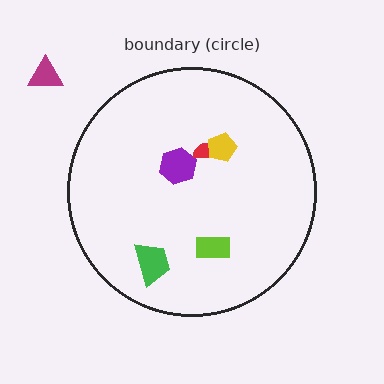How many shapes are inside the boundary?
5 inside, 1 outside.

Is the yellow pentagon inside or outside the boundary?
Inside.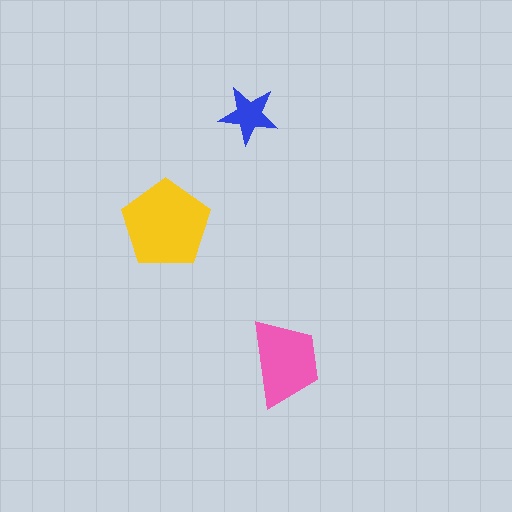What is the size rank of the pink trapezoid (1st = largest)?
2nd.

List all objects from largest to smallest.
The yellow pentagon, the pink trapezoid, the blue star.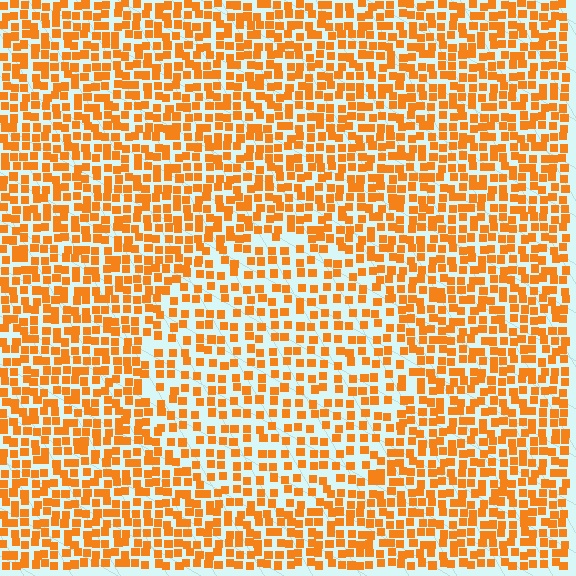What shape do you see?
I see a circle.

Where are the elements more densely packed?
The elements are more densely packed outside the circle boundary.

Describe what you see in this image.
The image contains small orange elements arranged at two different densities. A circle-shaped region is visible where the elements are less densely packed than the surrounding area.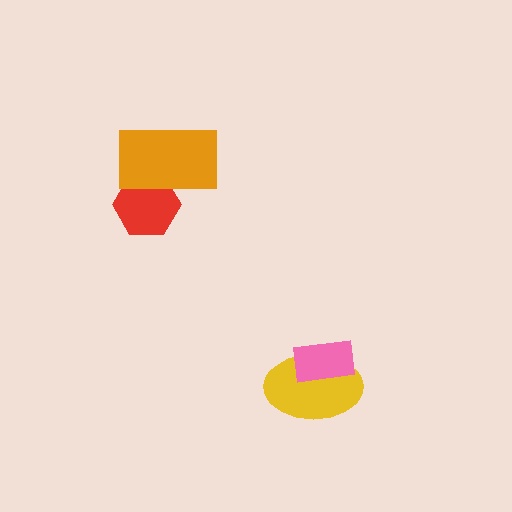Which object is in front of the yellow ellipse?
The pink rectangle is in front of the yellow ellipse.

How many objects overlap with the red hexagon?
1 object overlaps with the red hexagon.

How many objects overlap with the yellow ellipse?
1 object overlaps with the yellow ellipse.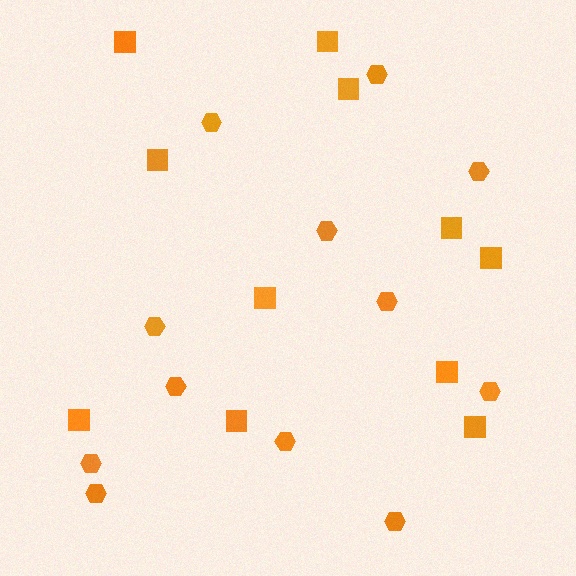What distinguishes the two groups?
There are 2 groups: one group of squares (11) and one group of hexagons (12).